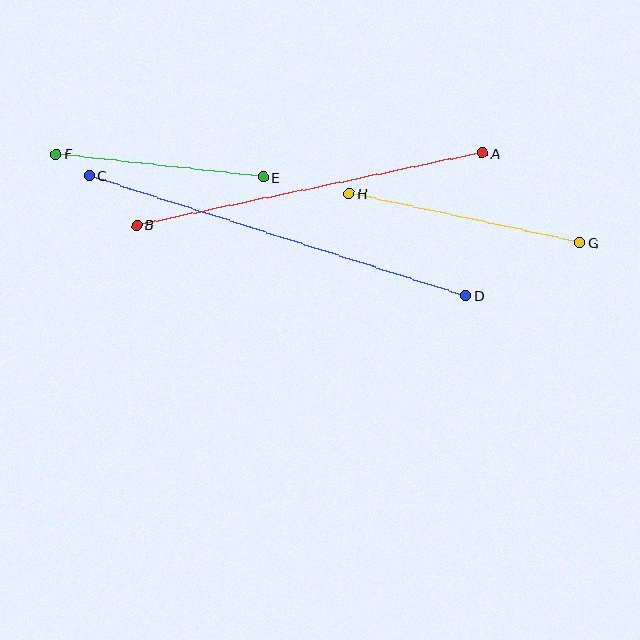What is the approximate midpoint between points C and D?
The midpoint is at approximately (277, 236) pixels.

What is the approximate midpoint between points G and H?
The midpoint is at approximately (465, 218) pixels.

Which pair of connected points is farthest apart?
Points C and D are farthest apart.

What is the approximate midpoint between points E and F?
The midpoint is at approximately (160, 166) pixels.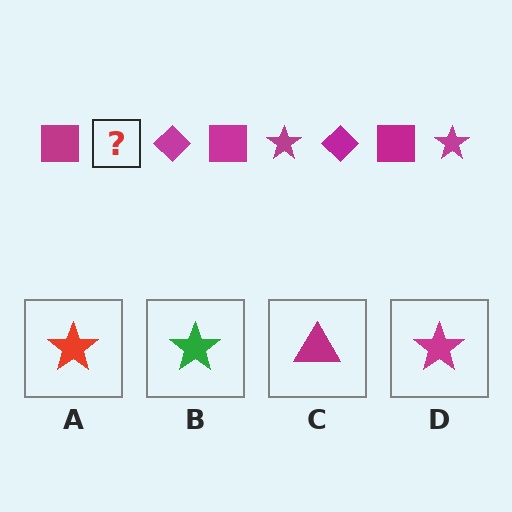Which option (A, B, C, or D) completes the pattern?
D.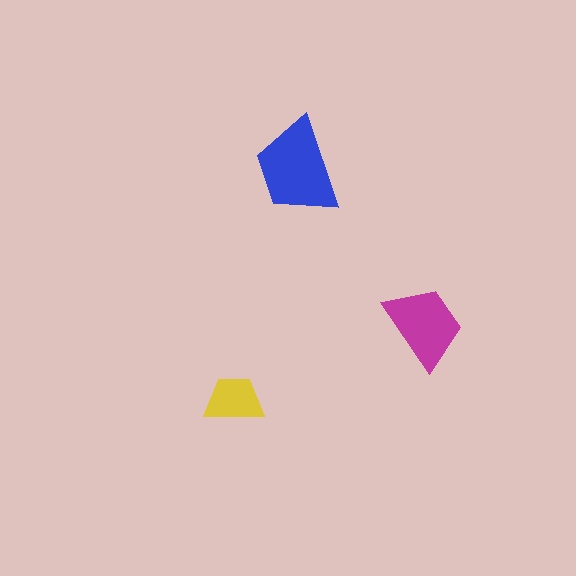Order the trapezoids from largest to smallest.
the blue one, the magenta one, the yellow one.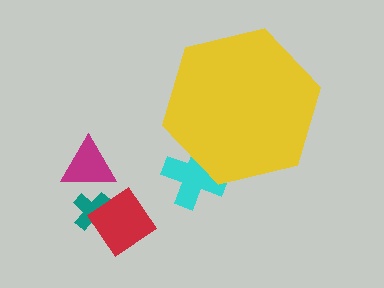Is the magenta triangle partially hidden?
No, the magenta triangle is fully visible.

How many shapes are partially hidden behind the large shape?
1 shape is partially hidden.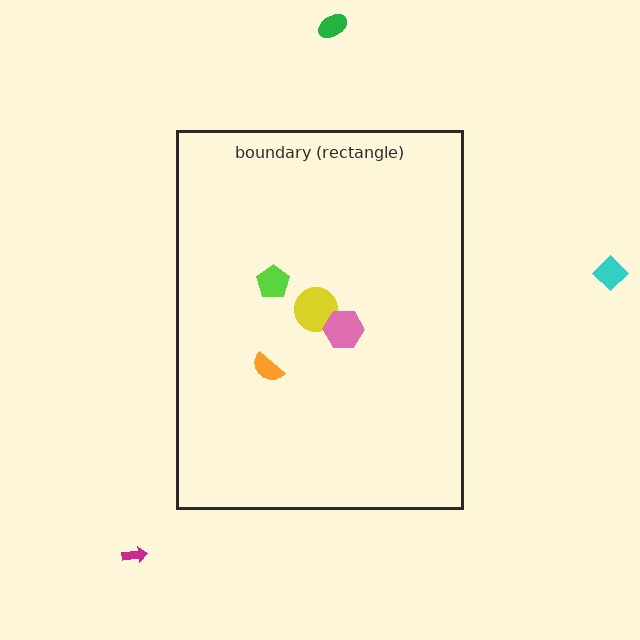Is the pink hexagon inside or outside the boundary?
Inside.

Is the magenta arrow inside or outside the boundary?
Outside.